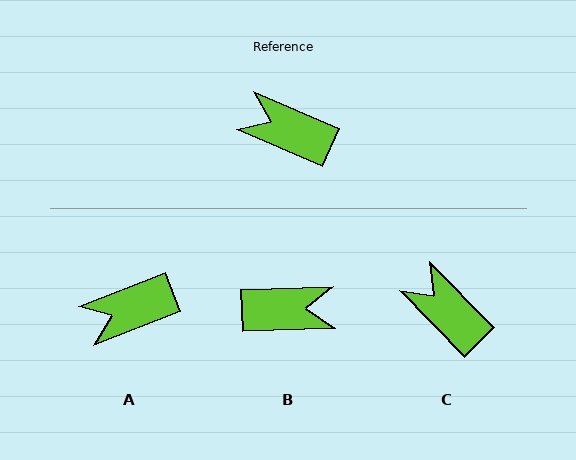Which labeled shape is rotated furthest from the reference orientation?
B, about 155 degrees away.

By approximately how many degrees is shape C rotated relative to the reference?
Approximately 22 degrees clockwise.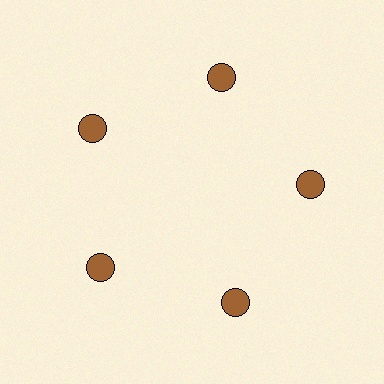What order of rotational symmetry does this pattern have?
This pattern has 5-fold rotational symmetry.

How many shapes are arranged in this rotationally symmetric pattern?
There are 5 shapes, arranged in 5 groups of 1.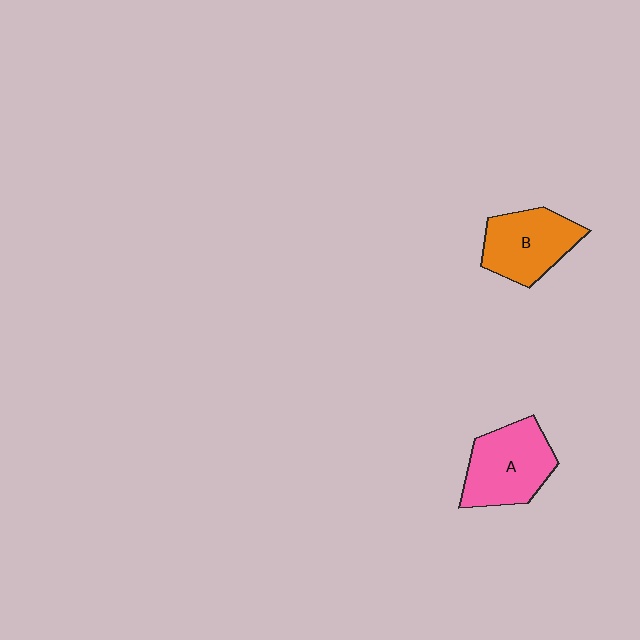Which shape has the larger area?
Shape A (pink).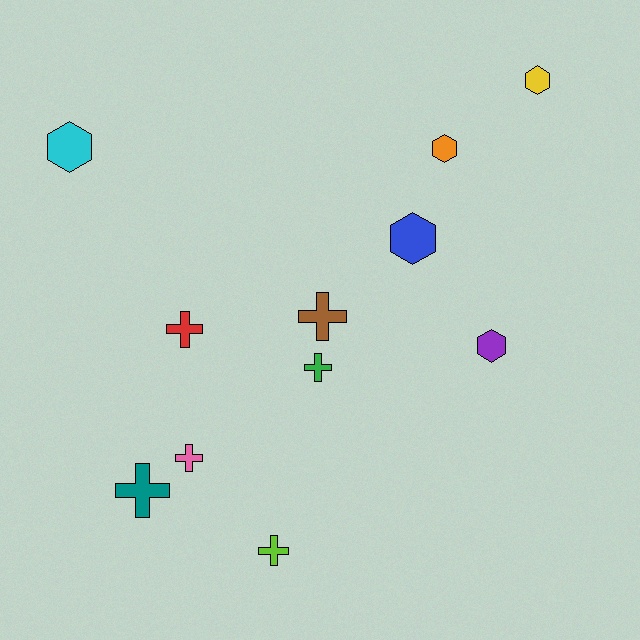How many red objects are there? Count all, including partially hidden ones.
There is 1 red object.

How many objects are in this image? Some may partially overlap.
There are 11 objects.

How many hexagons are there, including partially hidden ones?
There are 5 hexagons.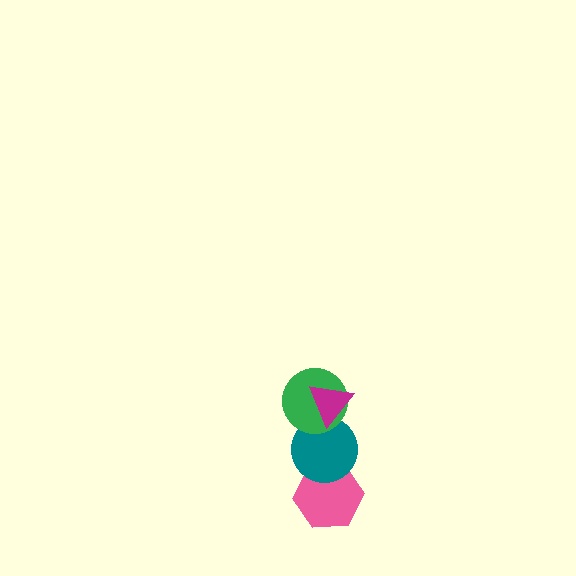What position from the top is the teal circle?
The teal circle is 3rd from the top.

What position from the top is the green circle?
The green circle is 2nd from the top.